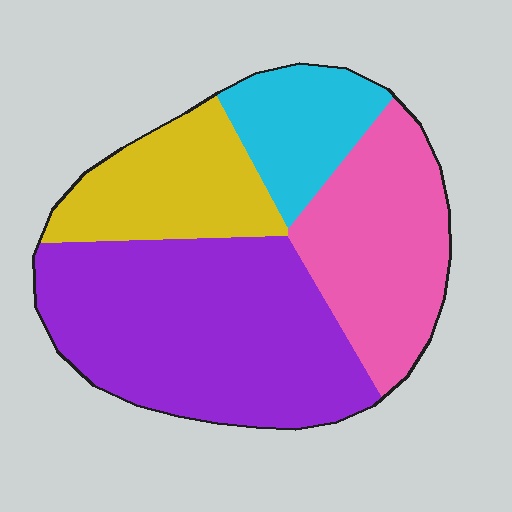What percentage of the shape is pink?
Pink covers 25% of the shape.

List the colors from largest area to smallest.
From largest to smallest: purple, pink, yellow, cyan.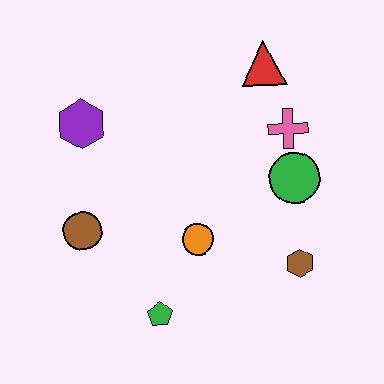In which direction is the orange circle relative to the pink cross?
The orange circle is below the pink cross.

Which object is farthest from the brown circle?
The red triangle is farthest from the brown circle.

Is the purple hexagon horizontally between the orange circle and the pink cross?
No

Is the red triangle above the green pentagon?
Yes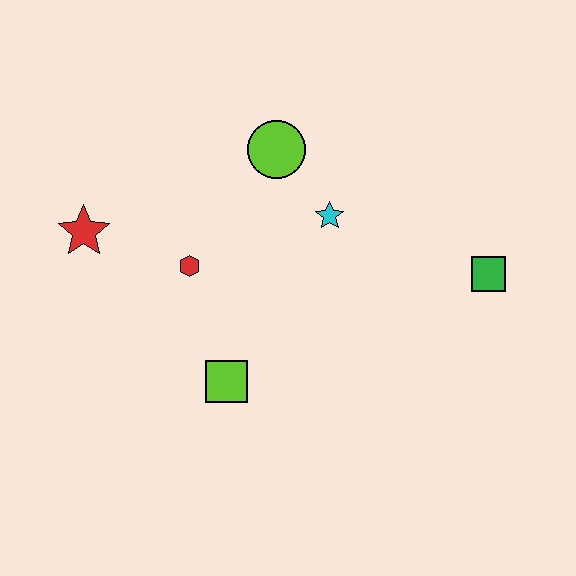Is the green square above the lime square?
Yes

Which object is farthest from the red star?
The green square is farthest from the red star.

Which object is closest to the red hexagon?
The red star is closest to the red hexagon.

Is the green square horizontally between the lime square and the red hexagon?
No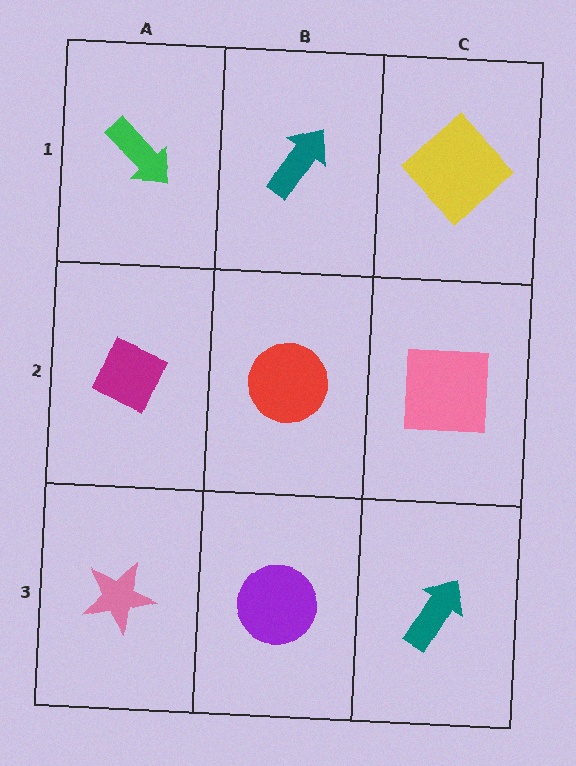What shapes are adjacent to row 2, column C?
A yellow diamond (row 1, column C), a teal arrow (row 3, column C), a red circle (row 2, column B).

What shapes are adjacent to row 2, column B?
A teal arrow (row 1, column B), a purple circle (row 3, column B), a magenta diamond (row 2, column A), a pink square (row 2, column C).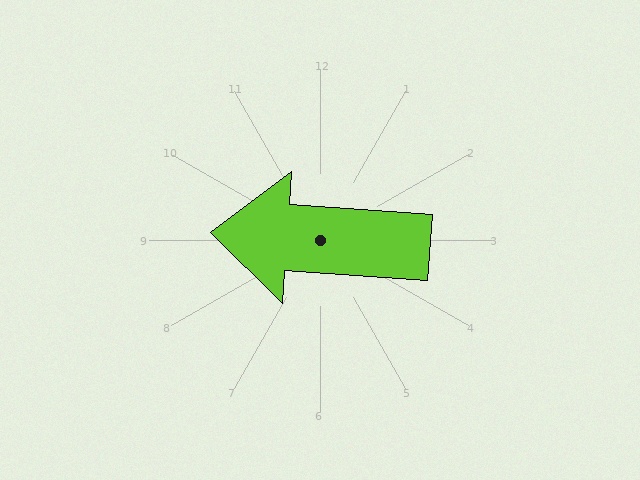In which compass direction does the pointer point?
West.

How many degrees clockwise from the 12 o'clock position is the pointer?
Approximately 274 degrees.